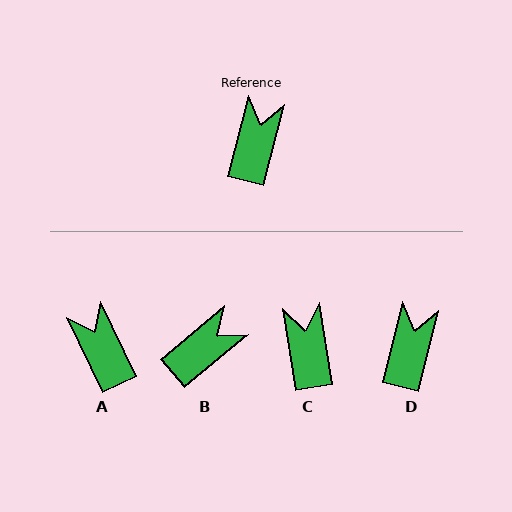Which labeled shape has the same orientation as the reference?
D.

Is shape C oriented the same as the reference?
No, it is off by about 23 degrees.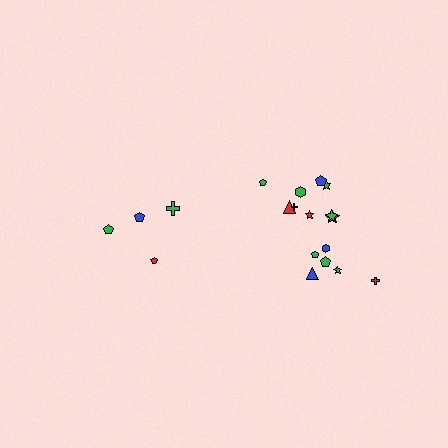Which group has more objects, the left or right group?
The right group.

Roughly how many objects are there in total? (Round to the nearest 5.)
Roughly 20 objects in total.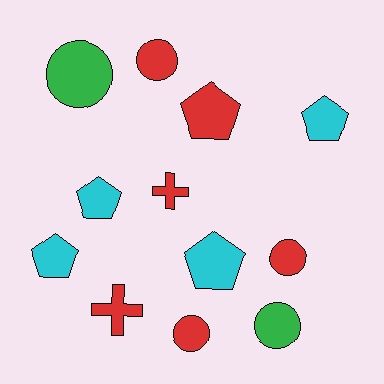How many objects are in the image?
There are 12 objects.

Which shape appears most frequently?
Circle, with 5 objects.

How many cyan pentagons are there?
There are 4 cyan pentagons.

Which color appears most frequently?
Red, with 6 objects.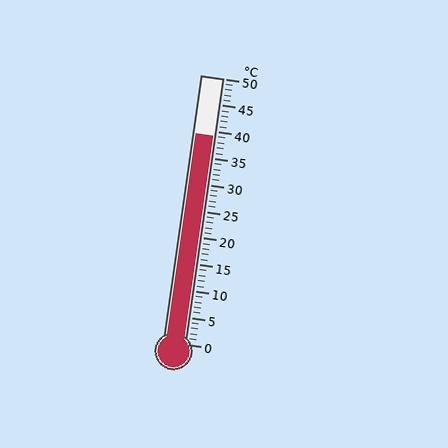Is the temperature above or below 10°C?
The temperature is above 10°C.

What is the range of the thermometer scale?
The thermometer scale ranges from 0°C to 50°C.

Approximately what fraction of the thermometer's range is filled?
The thermometer is filled to approximately 80% of its range.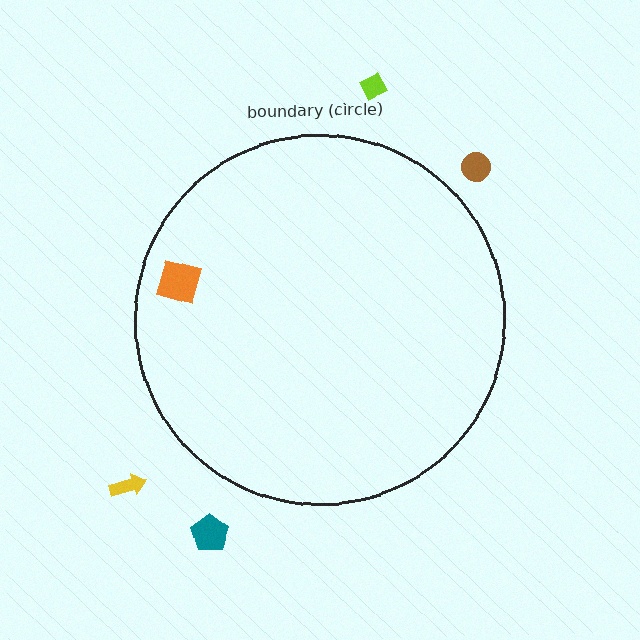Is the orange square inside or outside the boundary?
Inside.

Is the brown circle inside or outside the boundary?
Outside.